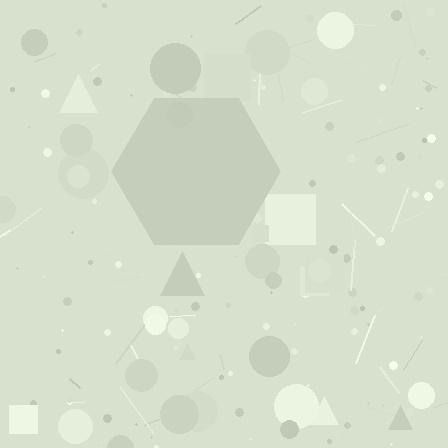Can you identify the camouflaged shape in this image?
The camouflaged shape is a hexagon.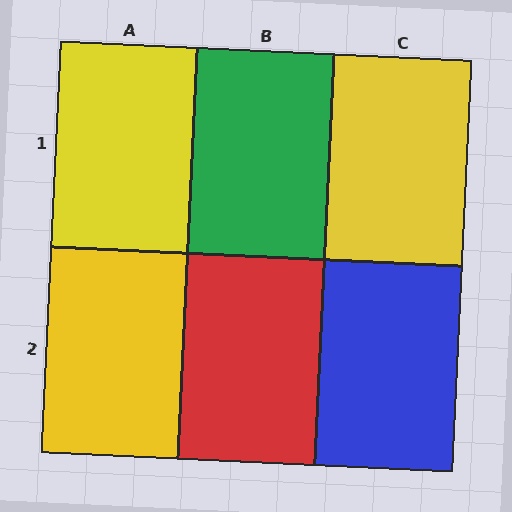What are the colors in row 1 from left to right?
Yellow, green, yellow.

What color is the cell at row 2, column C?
Blue.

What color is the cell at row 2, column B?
Red.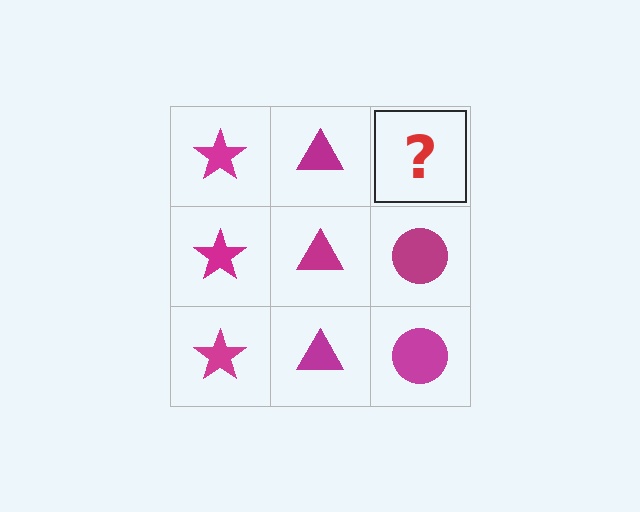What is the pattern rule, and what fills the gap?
The rule is that each column has a consistent shape. The gap should be filled with a magenta circle.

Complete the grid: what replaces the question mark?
The question mark should be replaced with a magenta circle.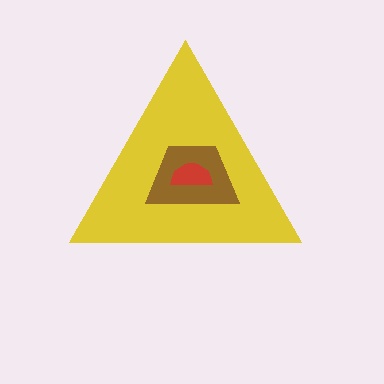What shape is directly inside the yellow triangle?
The brown trapezoid.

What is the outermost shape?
The yellow triangle.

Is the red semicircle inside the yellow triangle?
Yes.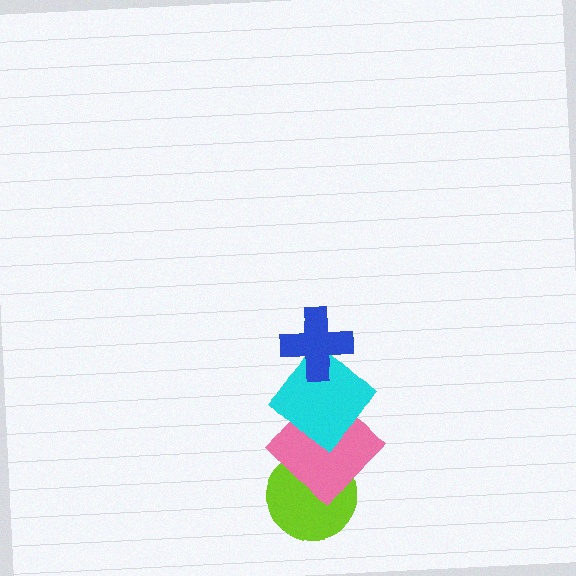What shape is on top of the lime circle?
The pink diamond is on top of the lime circle.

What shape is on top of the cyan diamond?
The blue cross is on top of the cyan diamond.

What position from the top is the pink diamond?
The pink diamond is 3rd from the top.